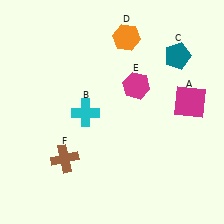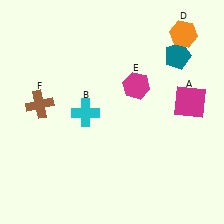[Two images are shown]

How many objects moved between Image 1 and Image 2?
2 objects moved between the two images.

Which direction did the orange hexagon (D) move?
The orange hexagon (D) moved right.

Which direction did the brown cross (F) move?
The brown cross (F) moved up.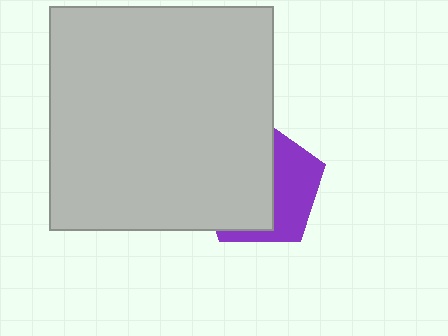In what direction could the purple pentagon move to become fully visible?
The purple pentagon could move right. That would shift it out from behind the light gray square entirely.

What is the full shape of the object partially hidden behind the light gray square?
The partially hidden object is a purple pentagon.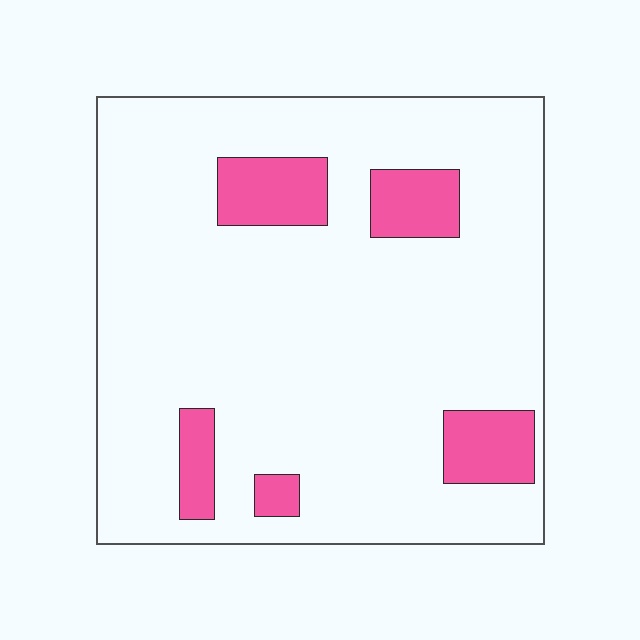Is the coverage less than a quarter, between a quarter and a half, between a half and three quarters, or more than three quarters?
Less than a quarter.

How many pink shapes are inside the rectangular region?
5.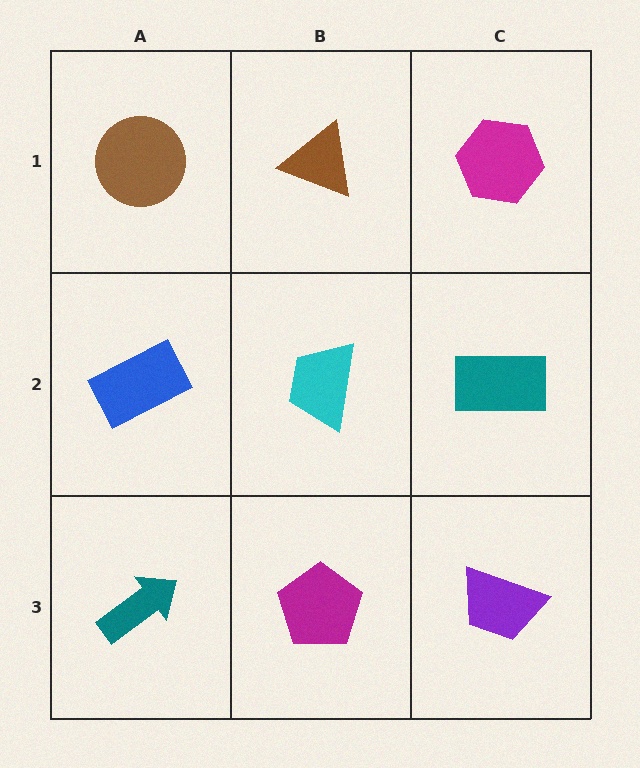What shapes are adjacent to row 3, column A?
A blue rectangle (row 2, column A), a magenta pentagon (row 3, column B).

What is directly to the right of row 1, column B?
A magenta hexagon.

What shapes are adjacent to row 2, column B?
A brown triangle (row 1, column B), a magenta pentagon (row 3, column B), a blue rectangle (row 2, column A), a teal rectangle (row 2, column C).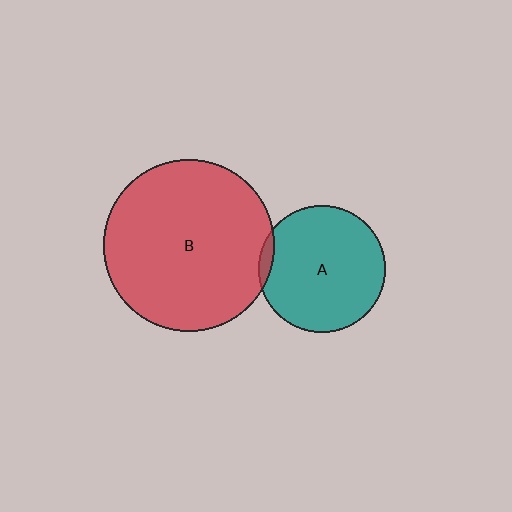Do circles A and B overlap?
Yes.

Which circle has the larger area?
Circle B (red).